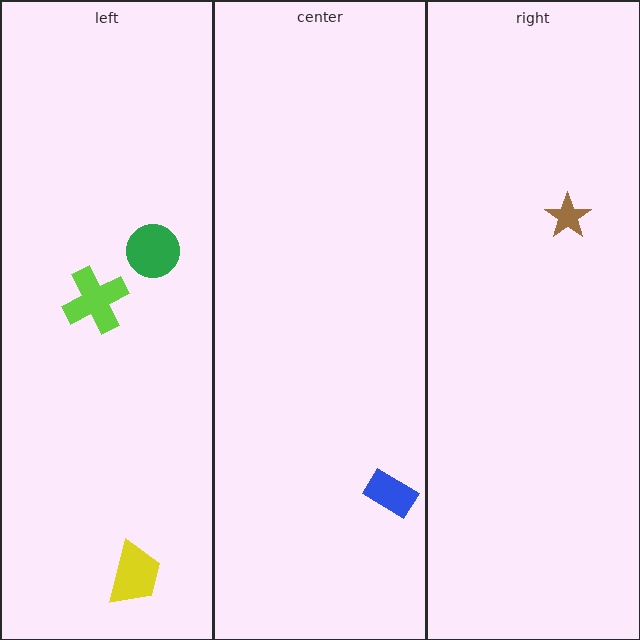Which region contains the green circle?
The left region.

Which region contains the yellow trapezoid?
The left region.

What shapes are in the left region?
The green circle, the lime cross, the yellow trapezoid.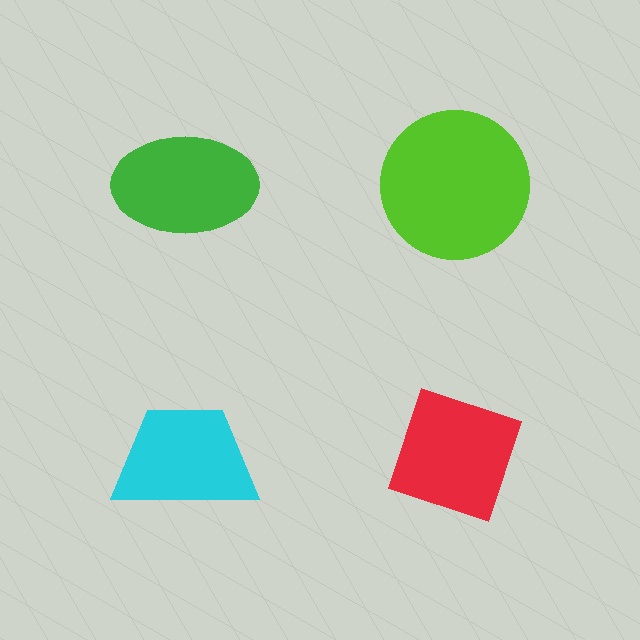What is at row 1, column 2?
A lime circle.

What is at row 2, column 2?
A red diamond.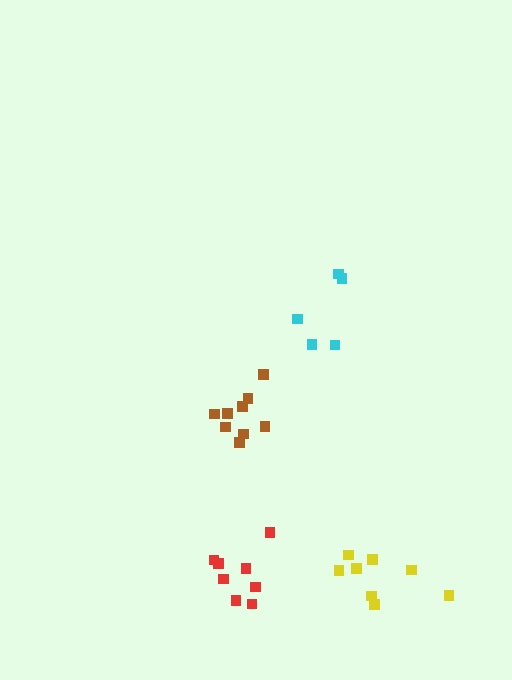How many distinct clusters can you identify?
There are 4 distinct clusters.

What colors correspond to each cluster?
The clusters are colored: cyan, red, brown, yellow.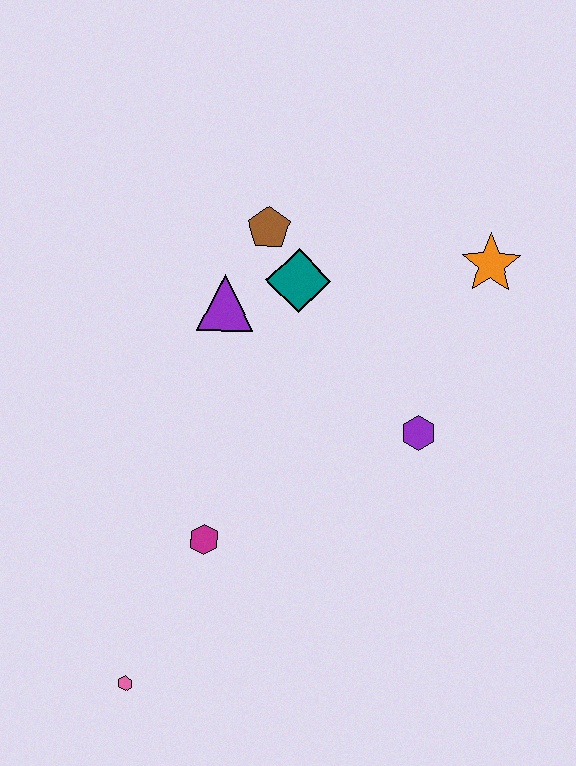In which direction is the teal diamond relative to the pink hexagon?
The teal diamond is above the pink hexagon.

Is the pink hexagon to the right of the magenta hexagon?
No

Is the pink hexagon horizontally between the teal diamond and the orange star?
No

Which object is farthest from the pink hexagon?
The orange star is farthest from the pink hexagon.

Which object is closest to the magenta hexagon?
The pink hexagon is closest to the magenta hexagon.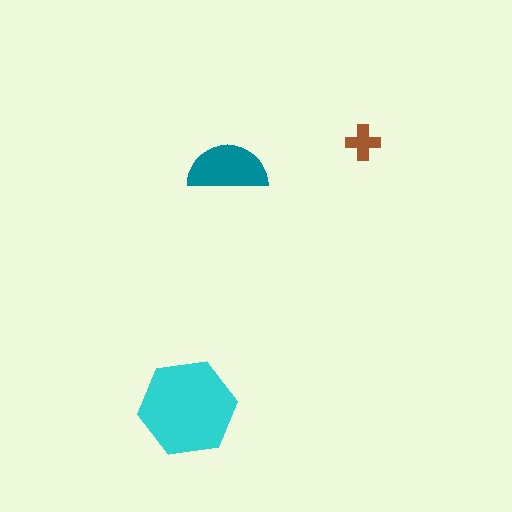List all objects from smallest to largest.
The brown cross, the teal semicircle, the cyan hexagon.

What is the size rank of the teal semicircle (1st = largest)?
2nd.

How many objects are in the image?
There are 3 objects in the image.